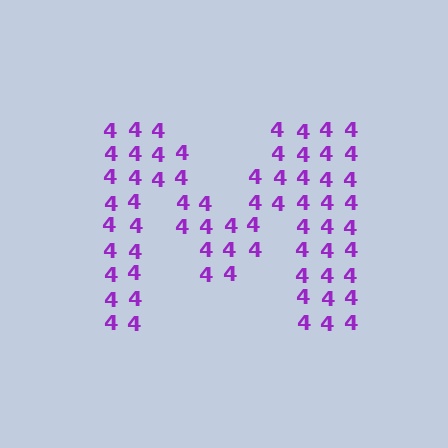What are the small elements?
The small elements are digit 4's.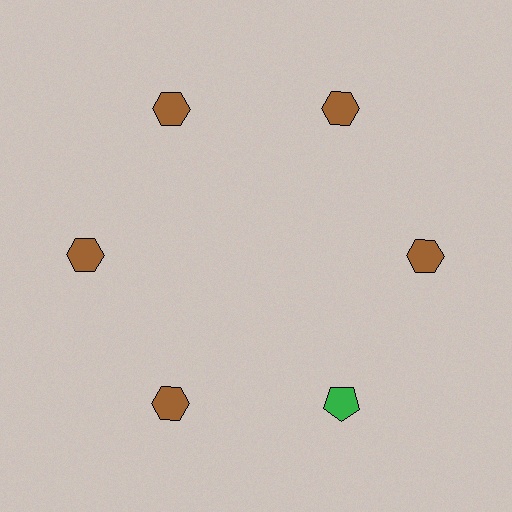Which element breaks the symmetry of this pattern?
The green pentagon at roughly the 5 o'clock position breaks the symmetry. All other shapes are brown hexagons.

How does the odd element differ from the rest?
It differs in both color (green instead of brown) and shape (pentagon instead of hexagon).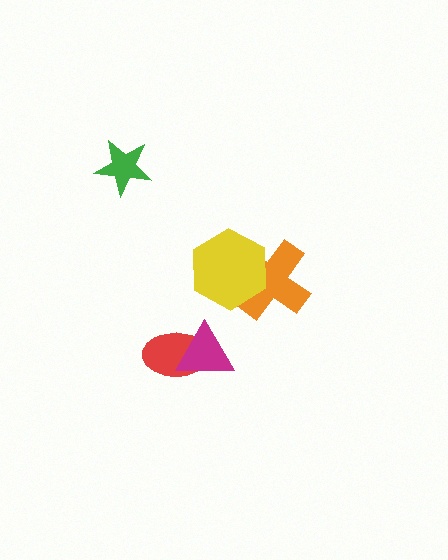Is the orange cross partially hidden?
Yes, it is partially covered by another shape.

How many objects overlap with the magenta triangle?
1 object overlaps with the magenta triangle.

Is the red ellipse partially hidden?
Yes, it is partially covered by another shape.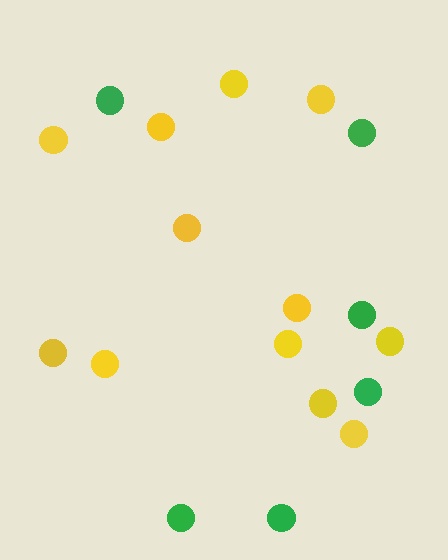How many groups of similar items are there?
There are 2 groups: one group of yellow circles (12) and one group of green circles (6).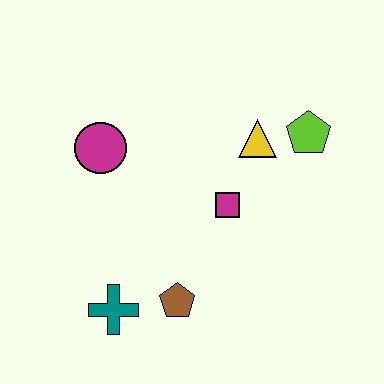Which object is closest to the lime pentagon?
The yellow triangle is closest to the lime pentagon.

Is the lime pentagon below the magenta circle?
No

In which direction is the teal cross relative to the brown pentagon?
The teal cross is to the left of the brown pentagon.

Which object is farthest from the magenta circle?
The lime pentagon is farthest from the magenta circle.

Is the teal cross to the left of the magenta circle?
No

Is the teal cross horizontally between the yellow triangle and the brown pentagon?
No